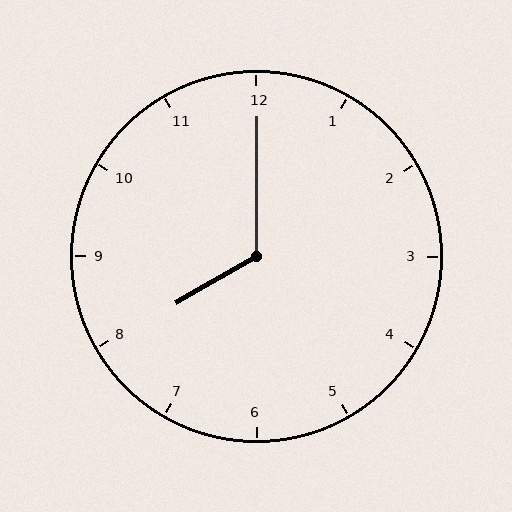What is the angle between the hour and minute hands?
Approximately 120 degrees.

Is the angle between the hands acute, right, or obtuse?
It is obtuse.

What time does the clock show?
8:00.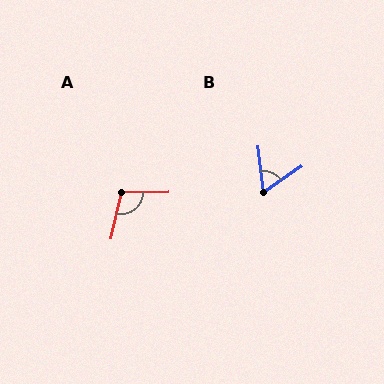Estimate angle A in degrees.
Approximately 103 degrees.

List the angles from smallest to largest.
B (62°), A (103°).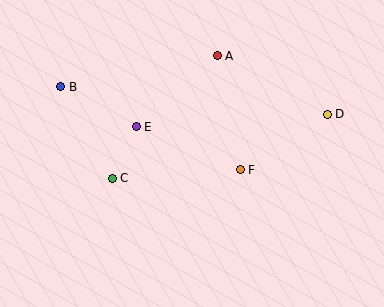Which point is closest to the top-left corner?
Point B is closest to the top-left corner.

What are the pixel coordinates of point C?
Point C is at (112, 178).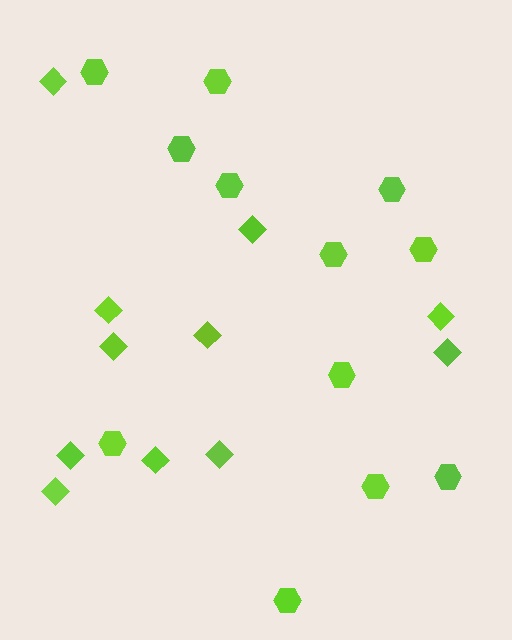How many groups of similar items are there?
There are 2 groups: one group of diamonds (11) and one group of hexagons (12).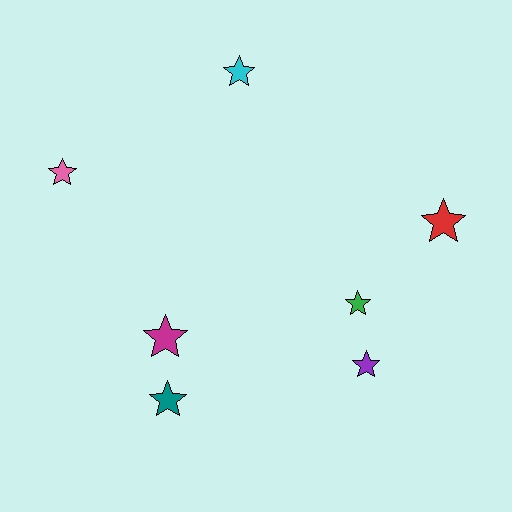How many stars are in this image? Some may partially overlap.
There are 7 stars.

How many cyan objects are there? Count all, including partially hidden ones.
There is 1 cyan object.